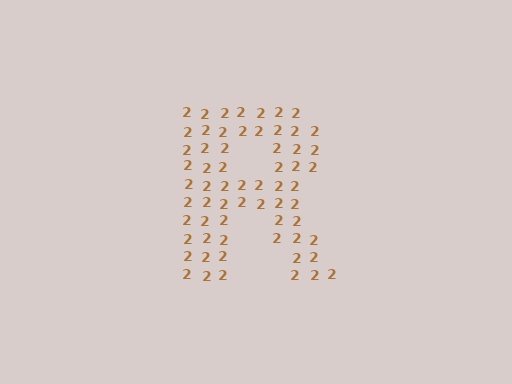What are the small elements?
The small elements are digit 2's.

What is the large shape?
The large shape is the letter R.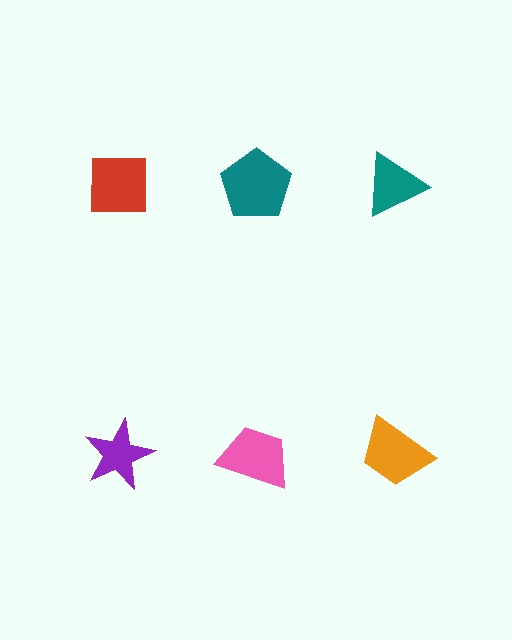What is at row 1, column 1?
A red square.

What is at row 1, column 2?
A teal pentagon.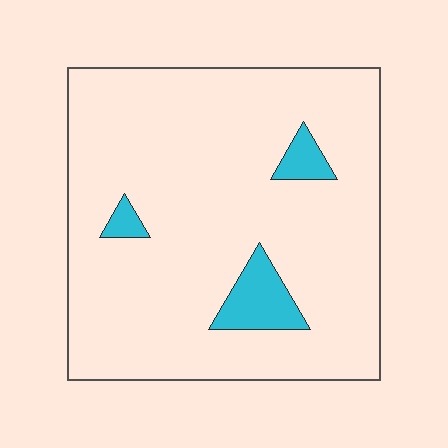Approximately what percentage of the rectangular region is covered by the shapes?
Approximately 10%.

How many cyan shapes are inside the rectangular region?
3.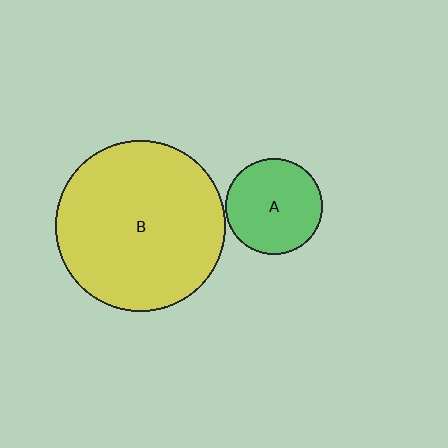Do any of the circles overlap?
No, none of the circles overlap.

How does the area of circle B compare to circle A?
Approximately 3.1 times.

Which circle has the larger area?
Circle B (yellow).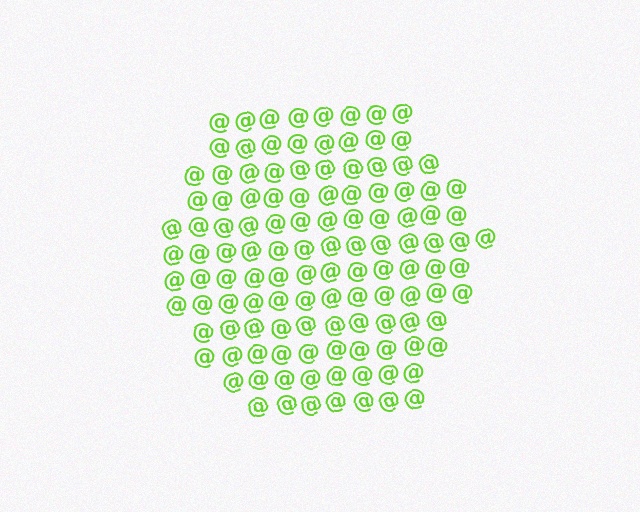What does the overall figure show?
The overall figure shows a hexagon.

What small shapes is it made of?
It is made of small at signs.